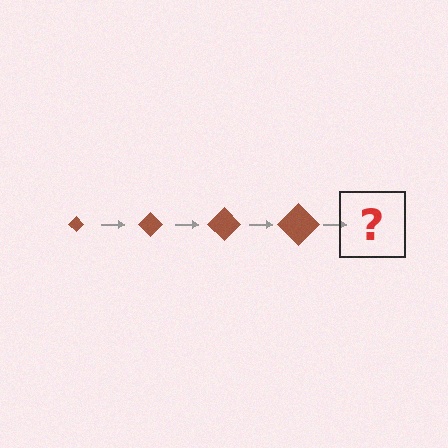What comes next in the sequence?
The next element should be a brown diamond, larger than the previous one.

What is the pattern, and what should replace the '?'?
The pattern is that the diamond gets progressively larger each step. The '?' should be a brown diamond, larger than the previous one.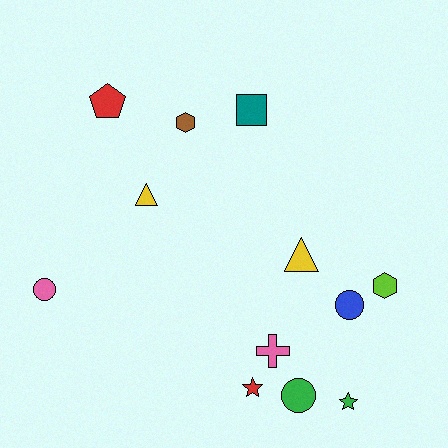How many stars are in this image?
There are 2 stars.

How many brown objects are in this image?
There is 1 brown object.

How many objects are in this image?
There are 12 objects.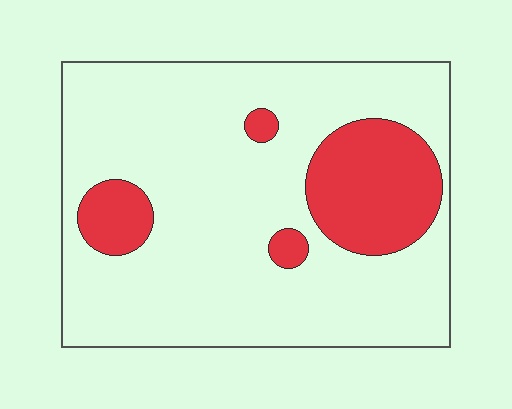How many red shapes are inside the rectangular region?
4.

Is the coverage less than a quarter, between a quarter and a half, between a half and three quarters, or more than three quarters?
Less than a quarter.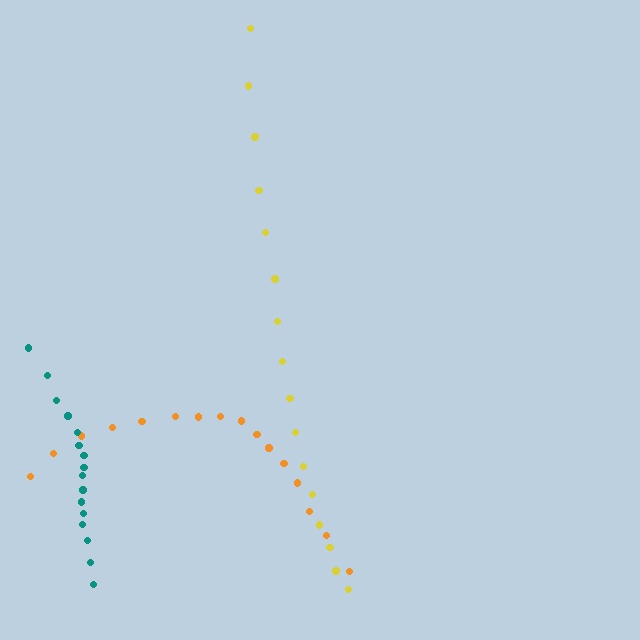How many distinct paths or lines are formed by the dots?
There are 3 distinct paths.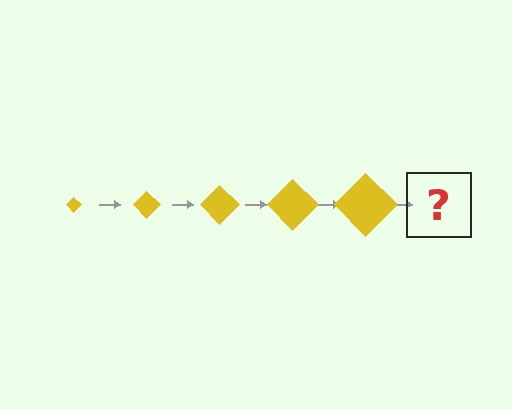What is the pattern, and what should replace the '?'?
The pattern is that the diamond gets progressively larger each step. The '?' should be a yellow diamond, larger than the previous one.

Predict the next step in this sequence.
The next step is a yellow diamond, larger than the previous one.